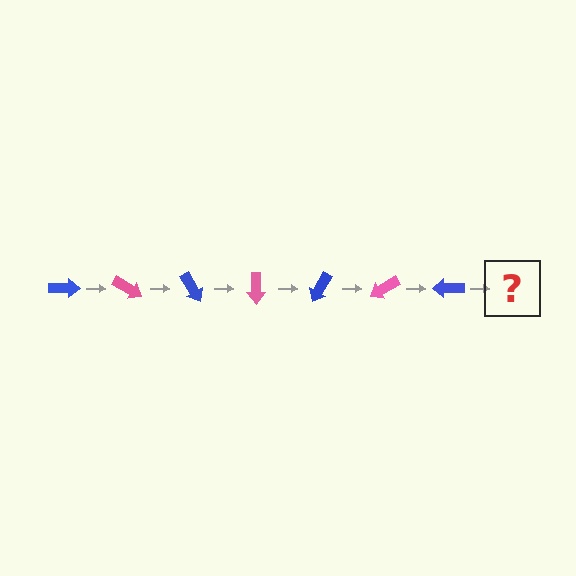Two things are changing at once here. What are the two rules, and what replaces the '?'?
The two rules are that it rotates 30 degrees each step and the color cycles through blue and pink. The '?' should be a pink arrow, rotated 210 degrees from the start.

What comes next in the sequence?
The next element should be a pink arrow, rotated 210 degrees from the start.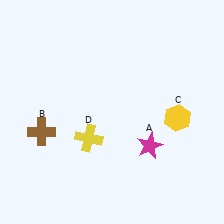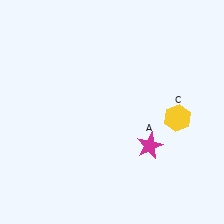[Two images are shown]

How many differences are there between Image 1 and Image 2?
There are 2 differences between the two images.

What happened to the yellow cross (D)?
The yellow cross (D) was removed in Image 2. It was in the bottom-left area of Image 1.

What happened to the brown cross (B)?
The brown cross (B) was removed in Image 2. It was in the bottom-left area of Image 1.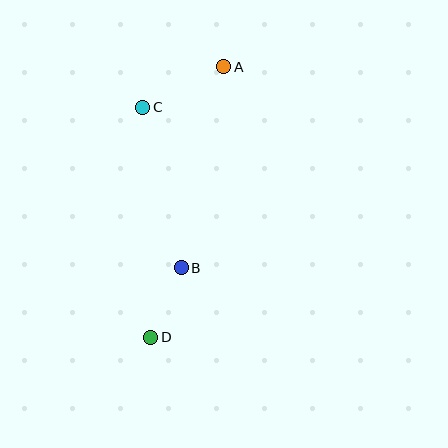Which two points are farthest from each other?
Points A and D are farthest from each other.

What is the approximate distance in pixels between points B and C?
The distance between B and C is approximately 165 pixels.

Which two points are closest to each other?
Points B and D are closest to each other.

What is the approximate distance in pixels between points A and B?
The distance between A and B is approximately 206 pixels.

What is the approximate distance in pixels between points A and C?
The distance between A and C is approximately 91 pixels.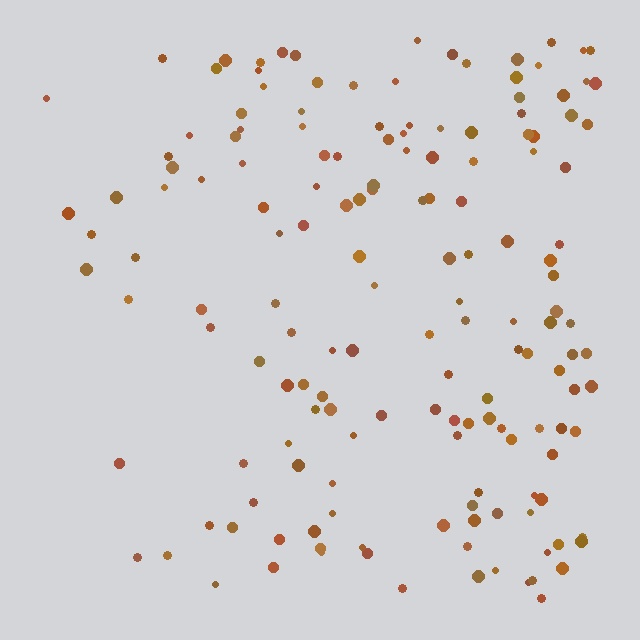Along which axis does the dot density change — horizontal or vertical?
Horizontal.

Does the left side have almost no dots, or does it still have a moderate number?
Still a moderate number, just noticeably fewer than the right.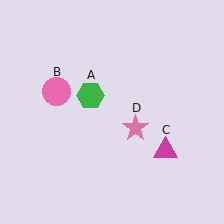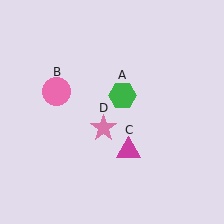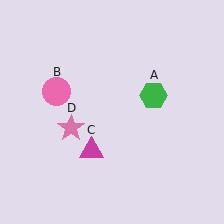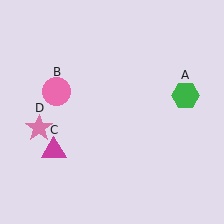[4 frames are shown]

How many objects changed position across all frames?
3 objects changed position: green hexagon (object A), magenta triangle (object C), pink star (object D).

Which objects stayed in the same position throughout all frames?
Pink circle (object B) remained stationary.